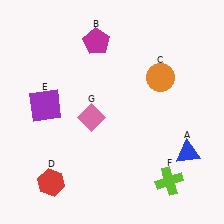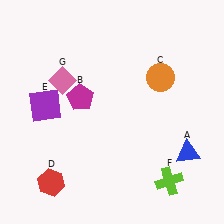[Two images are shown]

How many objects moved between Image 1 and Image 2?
2 objects moved between the two images.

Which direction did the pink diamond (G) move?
The pink diamond (G) moved up.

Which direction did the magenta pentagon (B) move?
The magenta pentagon (B) moved down.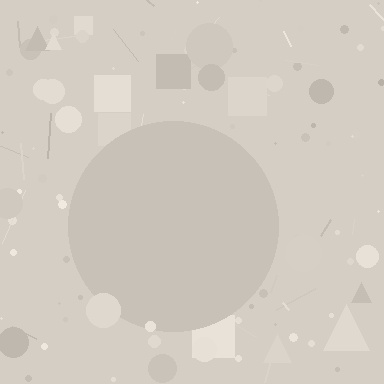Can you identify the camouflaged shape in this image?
The camouflaged shape is a circle.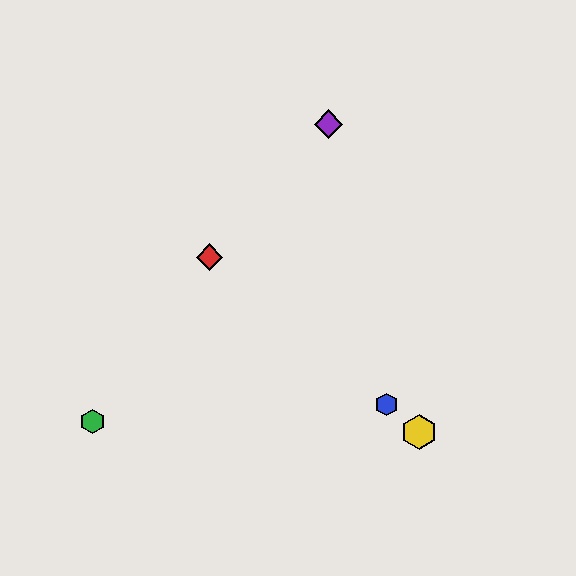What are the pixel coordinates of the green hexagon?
The green hexagon is at (93, 422).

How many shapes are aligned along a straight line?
3 shapes (the red diamond, the blue hexagon, the yellow hexagon) are aligned along a straight line.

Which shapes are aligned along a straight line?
The red diamond, the blue hexagon, the yellow hexagon are aligned along a straight line.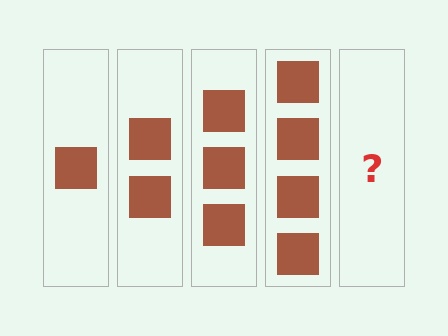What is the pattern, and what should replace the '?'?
The pattern is that each step adds one more square. The '?' should be 5 squares.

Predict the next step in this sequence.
The next step is 5 squares.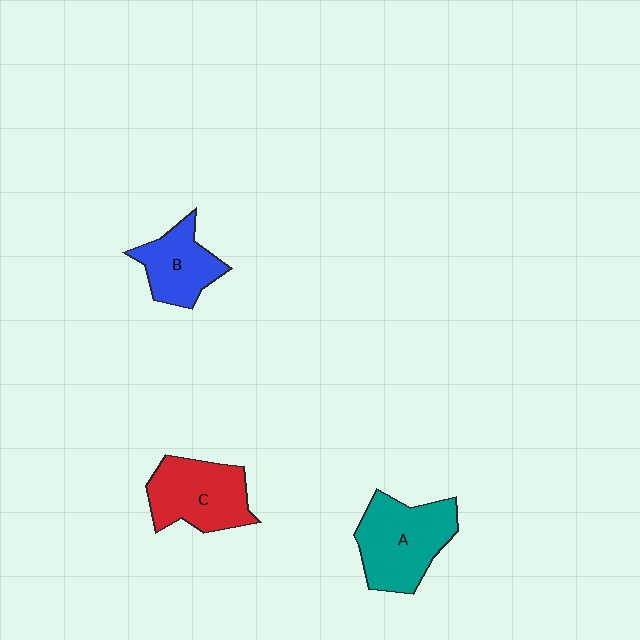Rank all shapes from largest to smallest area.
From largest to smallest: A (teal), C (red), B (blue).